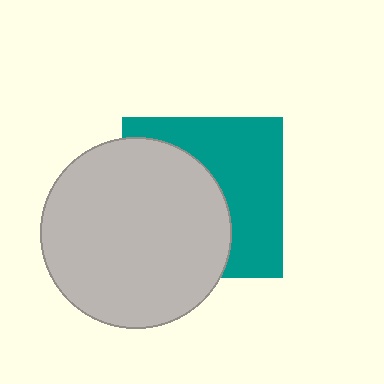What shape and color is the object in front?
The object in front is a light gray circle.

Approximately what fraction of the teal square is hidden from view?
Roughly 52% of the teal square is hidden behind the light gray circle.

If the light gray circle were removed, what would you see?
You would see the complete teal square.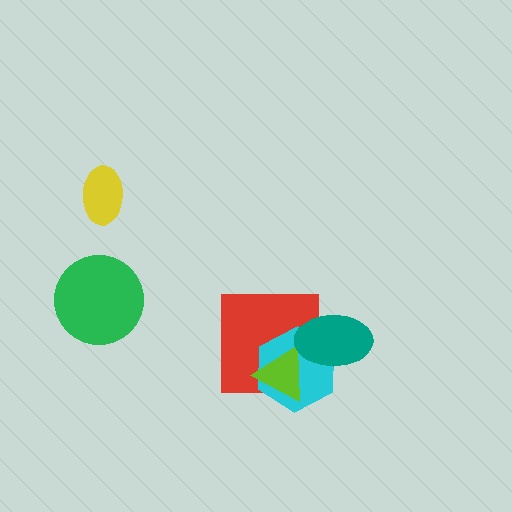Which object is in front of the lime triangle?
The teal ellipse is in front of the lime triangle.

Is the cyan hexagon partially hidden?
Yes, it is partially covered by another shape.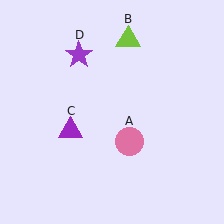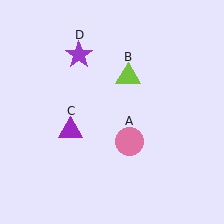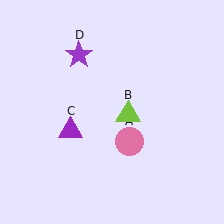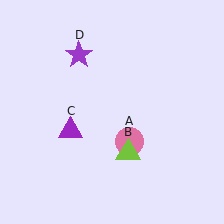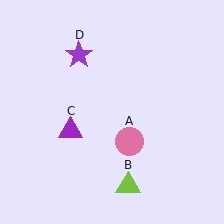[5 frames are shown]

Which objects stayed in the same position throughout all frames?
Pink circle (object A) and purple triangle (object C) and purple star (object D) remained stationary.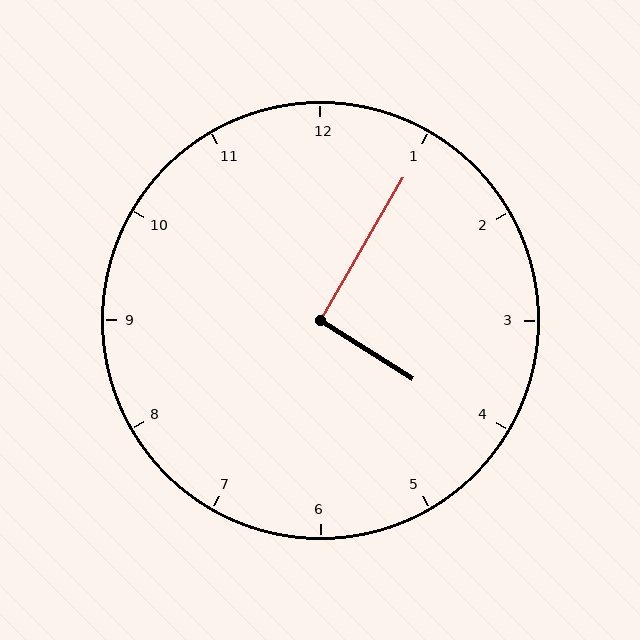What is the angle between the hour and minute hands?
Approximately 92 degrees.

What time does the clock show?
4:05.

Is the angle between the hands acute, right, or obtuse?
It is right.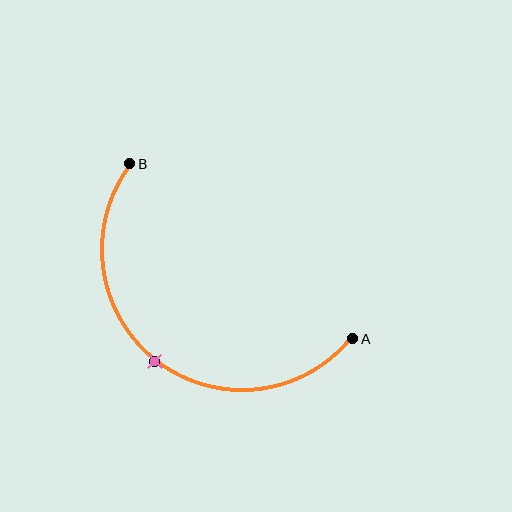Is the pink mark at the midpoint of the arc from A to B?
Yes. The pink mark lies on the arc at equal arc-length from both A and B — it is the arc midpoint.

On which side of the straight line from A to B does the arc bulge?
The arc bulges below and to the left of the straight line connecting A and B.